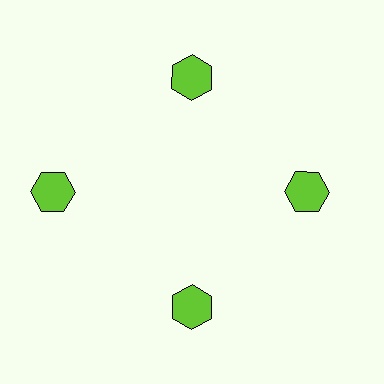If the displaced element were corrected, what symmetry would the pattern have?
It would have 4-fold rotational symmetry — the pattern would map onto itself every 90 degrees.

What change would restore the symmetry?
The symmetry would be restored by moving it inward, back onto the ring so that all 4 hexagons sit at equal angles and equal distance from the center.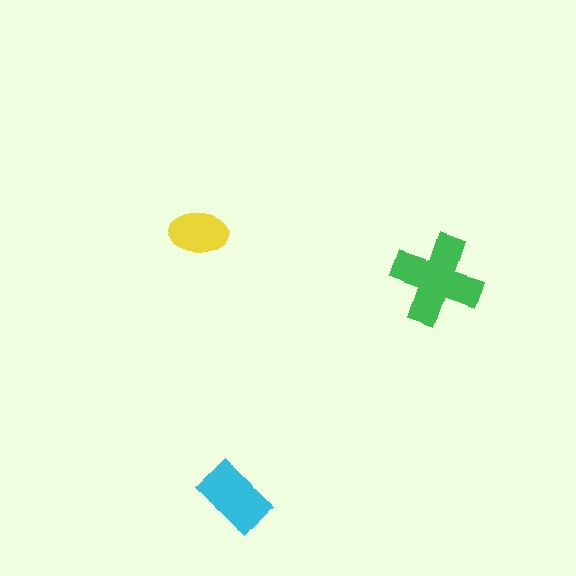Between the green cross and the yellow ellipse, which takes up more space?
The green cross.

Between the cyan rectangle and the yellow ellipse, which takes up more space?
The cyan rectangle.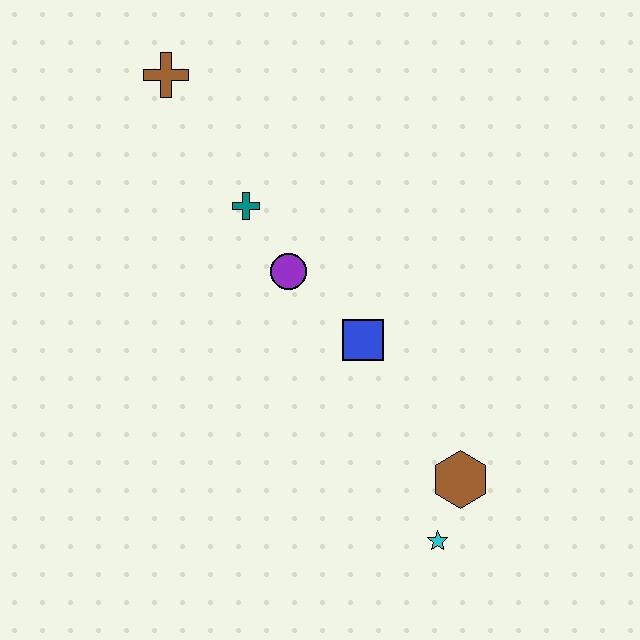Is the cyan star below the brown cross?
Yes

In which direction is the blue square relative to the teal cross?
The blue square is below the teal cross.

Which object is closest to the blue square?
The purple circle is closest to the blue square.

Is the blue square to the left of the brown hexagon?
Yes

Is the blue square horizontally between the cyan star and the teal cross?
Yes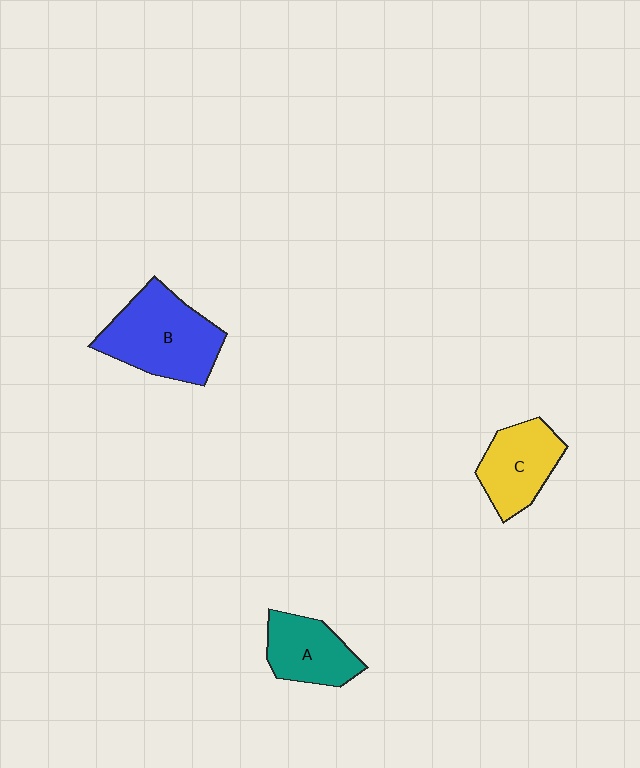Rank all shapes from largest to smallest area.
From largest to smallest: B (blue), C (yellow), A (teal).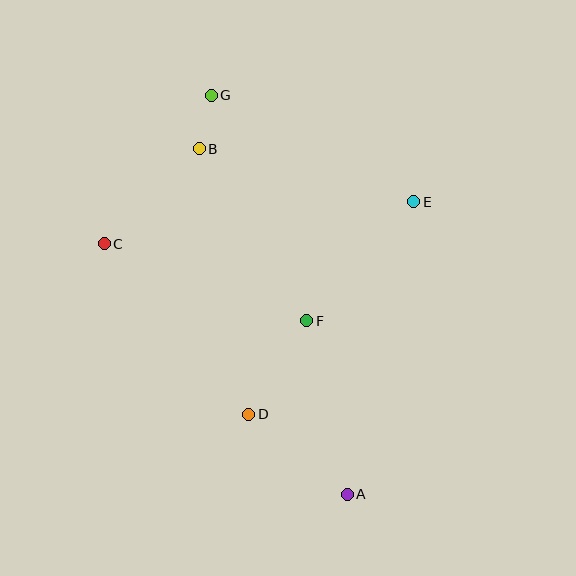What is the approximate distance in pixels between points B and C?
The distance between B and C is approximately 135 pixels.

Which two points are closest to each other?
Points B and G are closest to each other.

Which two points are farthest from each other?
Points A and G are farthest from each other.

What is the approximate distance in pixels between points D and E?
The distance between D and E is approximately 269 pixels.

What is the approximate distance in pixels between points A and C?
The distance between A and C is approximately 349 pixels.